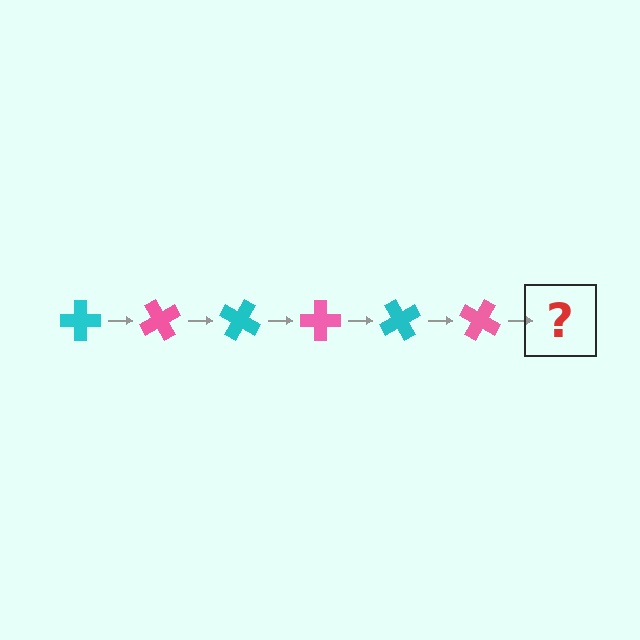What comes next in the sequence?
The next element should be a cyan cross, rotated 360 degrees from the start.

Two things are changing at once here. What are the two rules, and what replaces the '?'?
The two rules are that it rotates 60 degrees each step and the color cycles through cyan and pink. The '?' should be a cyan cross, rotated 360 degrees from the start.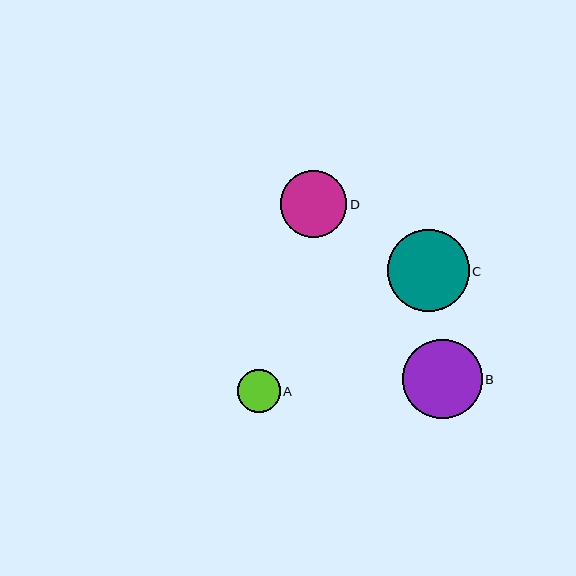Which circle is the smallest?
Circle A is the smallest with a size of approximately 43 pixels.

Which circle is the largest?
Circle C is the largest with a size of approximately 81 pixels.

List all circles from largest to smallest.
From largest to smallest: C, B, D, A.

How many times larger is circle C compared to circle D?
Circle C is approximately 1.2 times the size of circle D.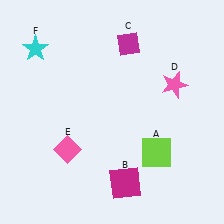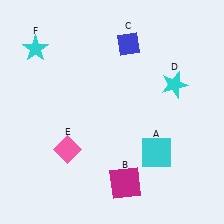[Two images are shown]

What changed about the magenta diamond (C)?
In Image 1, C is magenta. In Image 2, it changed to blue.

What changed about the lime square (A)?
In Image 1, A is lime. In Image 2, it changed to cyan.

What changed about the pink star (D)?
In Image 1, D is pink. In Image 2, it changed to cyan.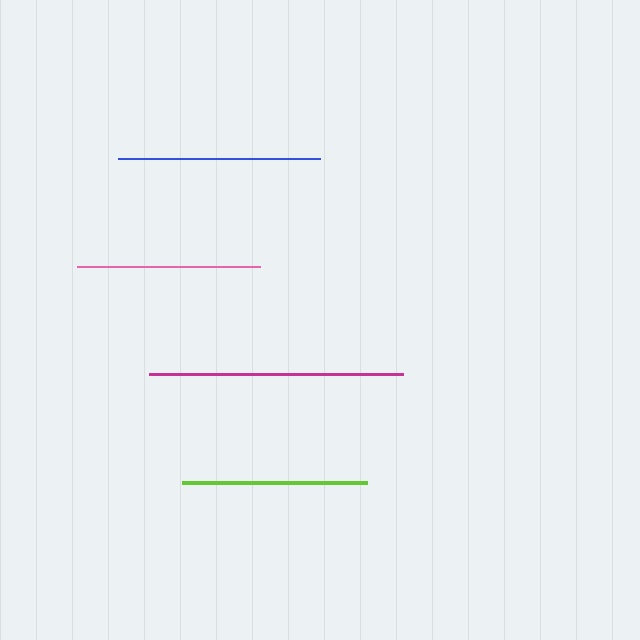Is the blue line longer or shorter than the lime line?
The blue line is longer than the lime line.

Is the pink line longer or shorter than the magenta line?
The magenta line is longer than the pink line.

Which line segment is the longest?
The magenta line is the longest at approximately 254 pixels.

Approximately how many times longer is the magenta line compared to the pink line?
The magenta line is approximately 1.4 times the length of the pink line.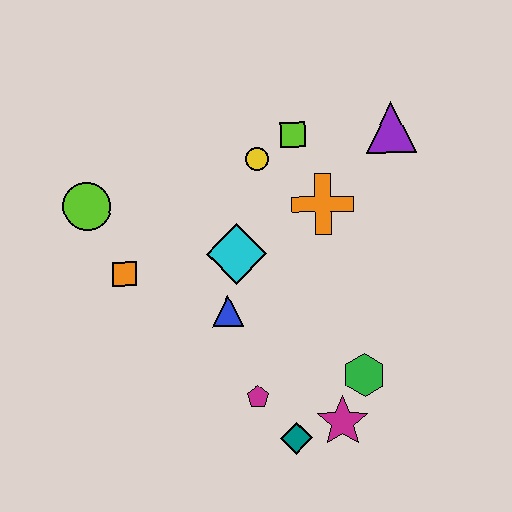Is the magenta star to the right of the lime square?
Yes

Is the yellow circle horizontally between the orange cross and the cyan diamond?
Yes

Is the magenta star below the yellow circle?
Yes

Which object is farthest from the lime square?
The teal diamond is farthest from the lime square.